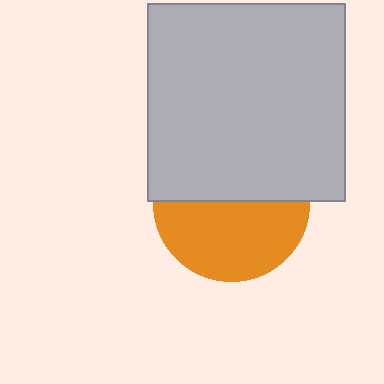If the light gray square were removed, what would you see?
You would see the complete orange circle.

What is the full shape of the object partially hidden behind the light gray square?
The partially hidden object is an orange circle.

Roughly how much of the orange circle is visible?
About half of it is visible (roughly 52%).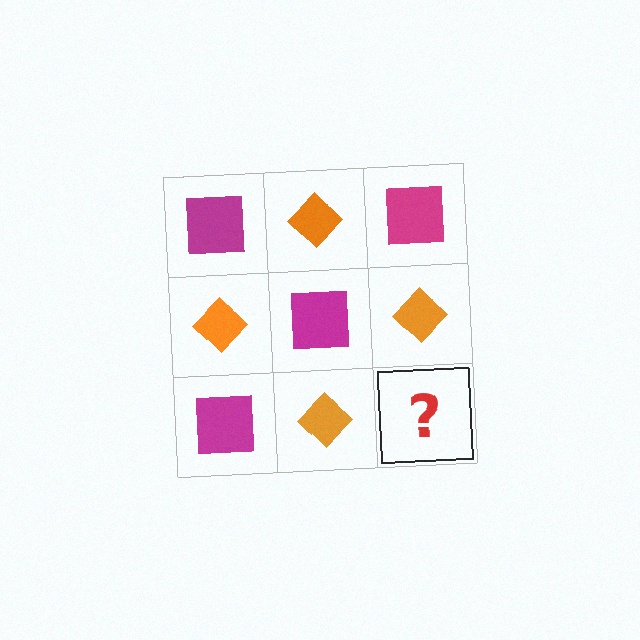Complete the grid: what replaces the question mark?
The question mark should be replaced with a magenta square.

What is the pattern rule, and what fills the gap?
The rule is that it alternates magenta square and orange diamond in a checkerboard pattern. The gap should be filled with a magenta square.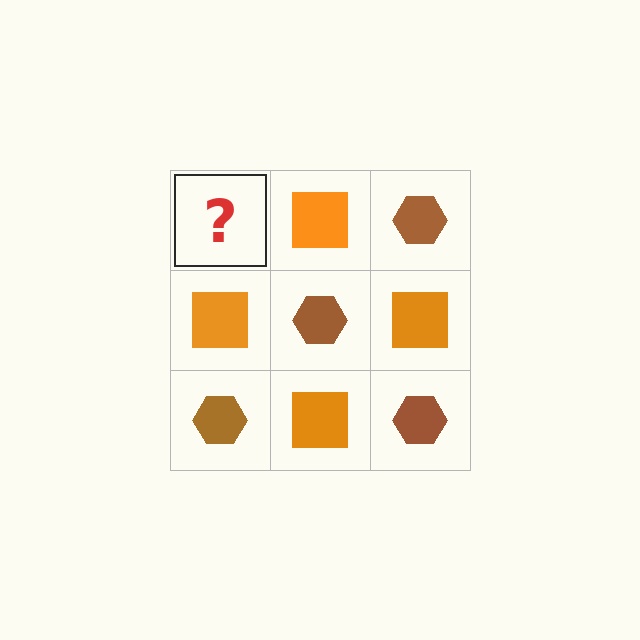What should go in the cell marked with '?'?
The missing cell should contain a brown hexagon.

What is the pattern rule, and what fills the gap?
The rule is that it alternates brown hexagon and orange square in a checkerboard pattern. The gap should be filled with a brown hexagon.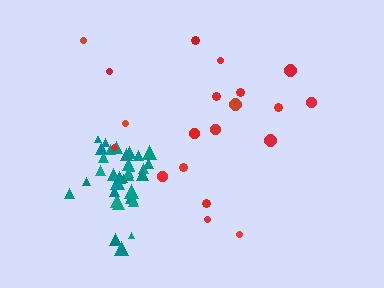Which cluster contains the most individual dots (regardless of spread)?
Teal (35).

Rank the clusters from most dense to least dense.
teal, red.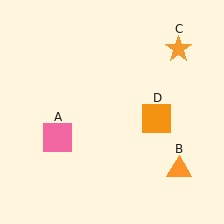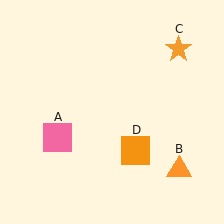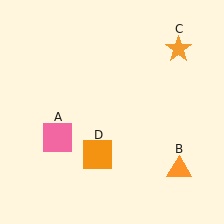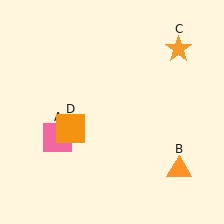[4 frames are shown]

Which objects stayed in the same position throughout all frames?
Pink square (object A) and orange triangle (object B) and orange star (object C) remained stationary.